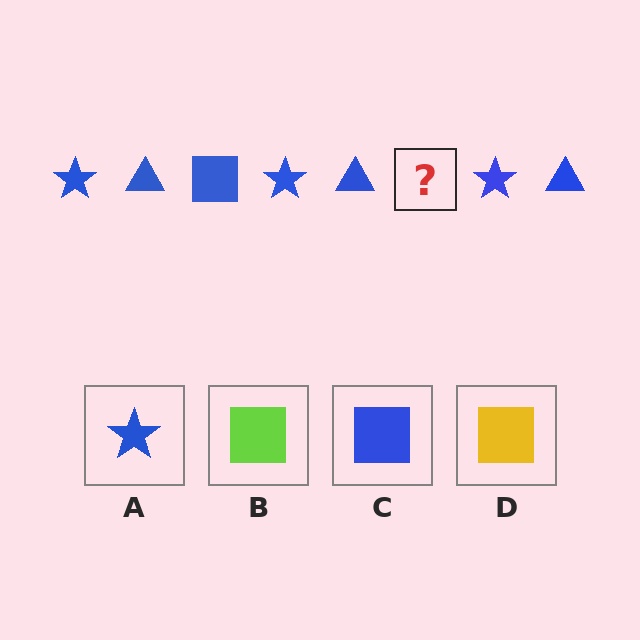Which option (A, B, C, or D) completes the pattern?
C.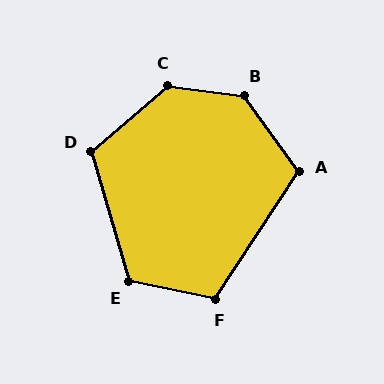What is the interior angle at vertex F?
Approximately 112 degrees (obtuse).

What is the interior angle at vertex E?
Approximately 118 degrees (obtuse).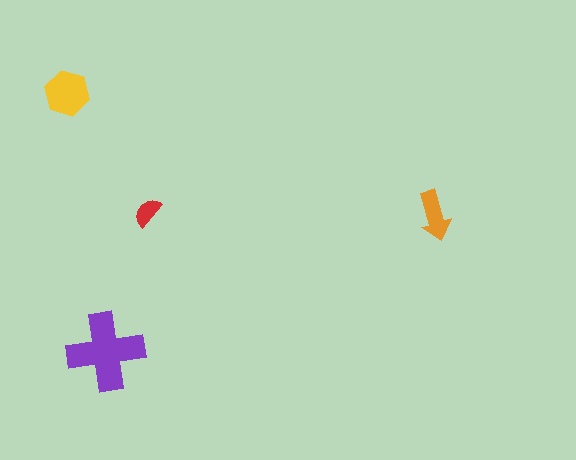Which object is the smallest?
The red semicircle.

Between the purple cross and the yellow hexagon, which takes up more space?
The purple cross.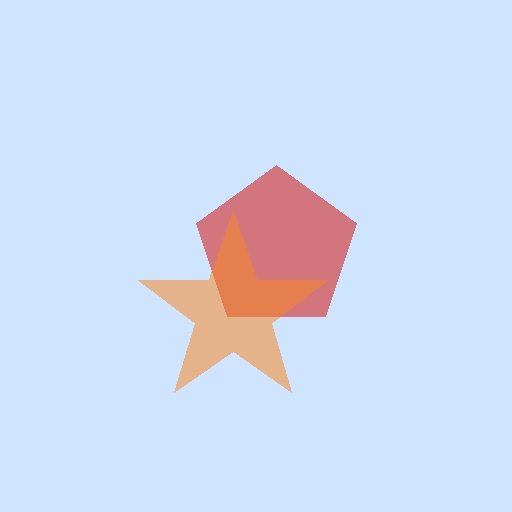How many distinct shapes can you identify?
There are 2 distinct shapes: a red pentagon, an orange star.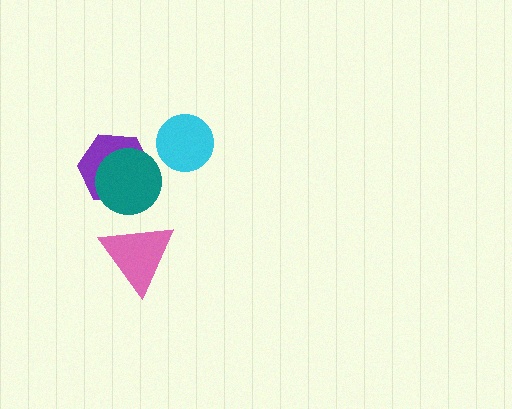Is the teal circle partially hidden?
No, no other shape covers it.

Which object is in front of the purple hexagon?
The teal circle is in front of the purple hexagon.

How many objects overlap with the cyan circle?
0 objects overlap with the cyan circle.